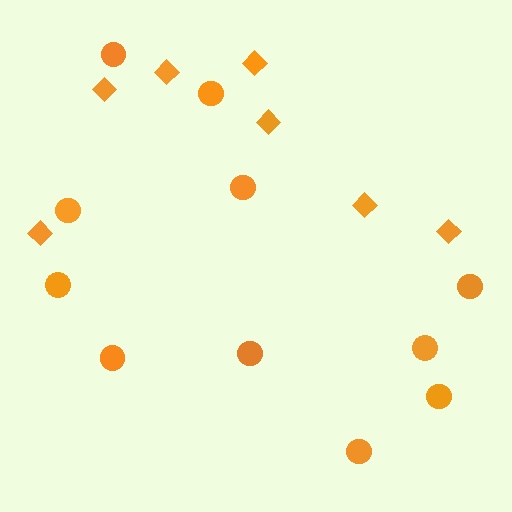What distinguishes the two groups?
There are 2 groups: one group of diamonds (7) and one group of circles (11).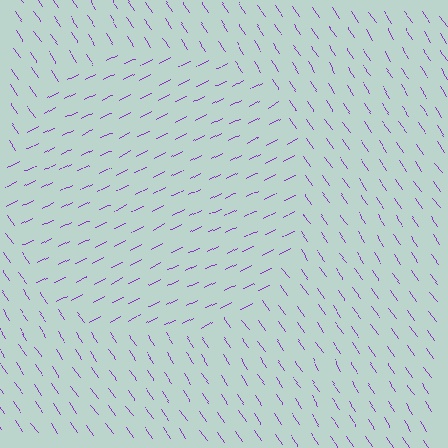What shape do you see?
I see a circle.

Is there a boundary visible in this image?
Yes, there is a texture boundary formed by a change in line orientation.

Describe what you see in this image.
The image is filled with small purple line segments. A circle region in the image has lines oriented differently from the surrounding lines, creating a visible texture boundary.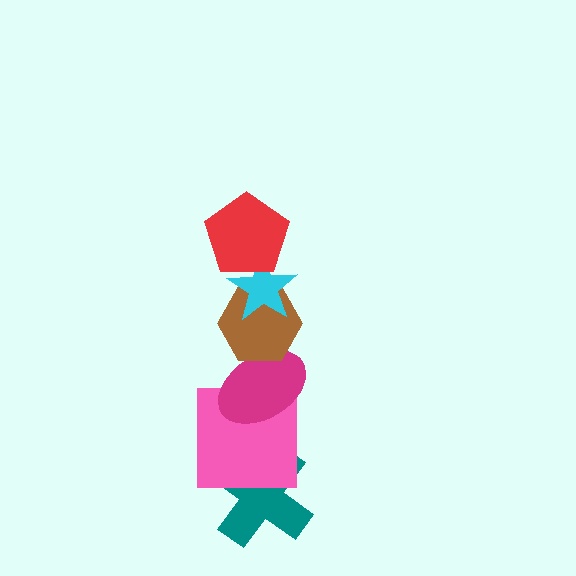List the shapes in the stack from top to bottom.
From top to bottom: the red pentagon, the cyan star, the brown hexagon, the magenta ellipse, the pink square, the teal cross.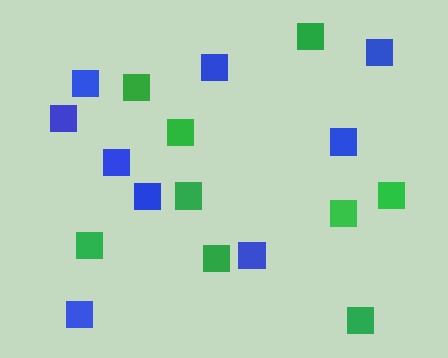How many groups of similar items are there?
There are 2 groups: one group of blue squares (9) and one group of green squares (9).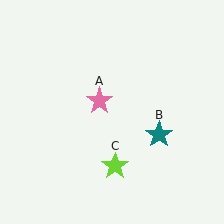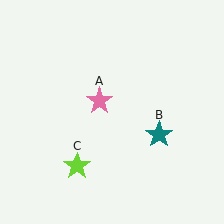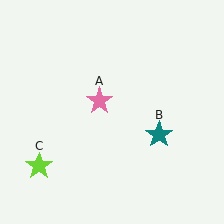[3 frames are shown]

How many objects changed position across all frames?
1 object changed position: lime star (object C).